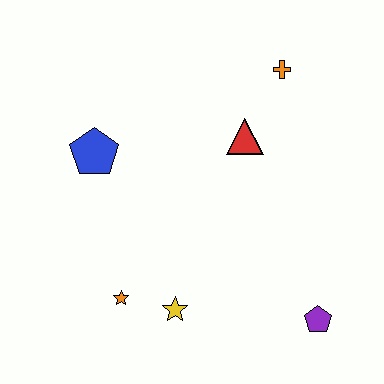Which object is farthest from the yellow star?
The orange cross is farthest from the yellow star.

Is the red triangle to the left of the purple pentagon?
Yes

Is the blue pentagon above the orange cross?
No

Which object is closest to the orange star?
The yellow star is closest to the orange star.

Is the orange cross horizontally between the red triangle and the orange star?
No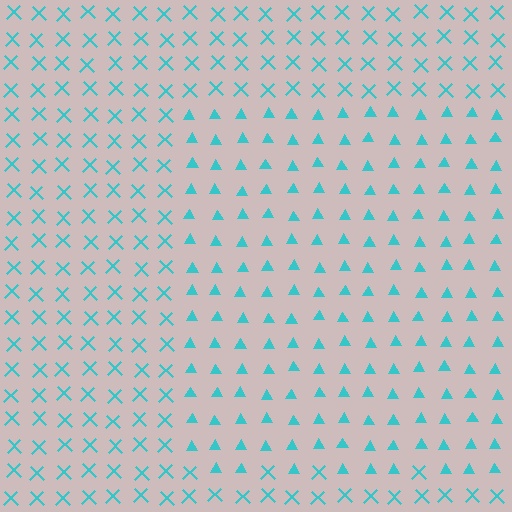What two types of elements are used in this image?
The image uses triangles inside the rectangle region and X marks outside it.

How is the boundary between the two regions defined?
The boundary is defined by a change in element shape: triangles inside vs. X marks outside. All elements share the same color and spacing.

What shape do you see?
I see a rectangle.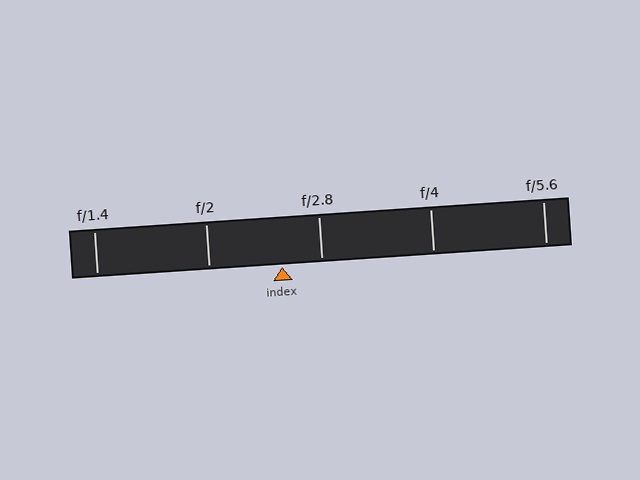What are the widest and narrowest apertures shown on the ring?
The widest aperture shown is f/1.4 and the narrowest is f/5.6.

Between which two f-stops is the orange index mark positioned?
The index mark is between f/2 and f/2.8.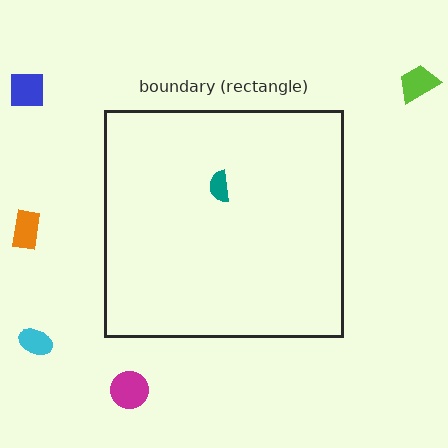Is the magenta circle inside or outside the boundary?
Outside.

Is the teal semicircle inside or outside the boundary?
Inside.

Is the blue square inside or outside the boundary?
Outside.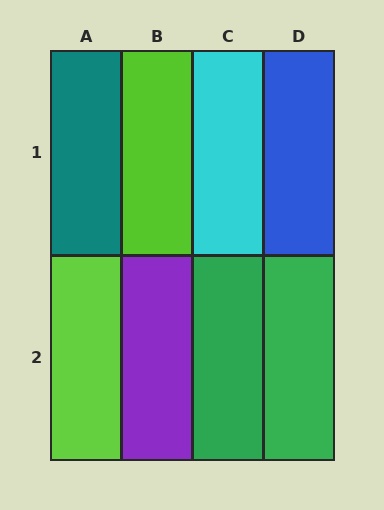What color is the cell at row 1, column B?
Lime.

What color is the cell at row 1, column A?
Teal.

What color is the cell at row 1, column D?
Blue.